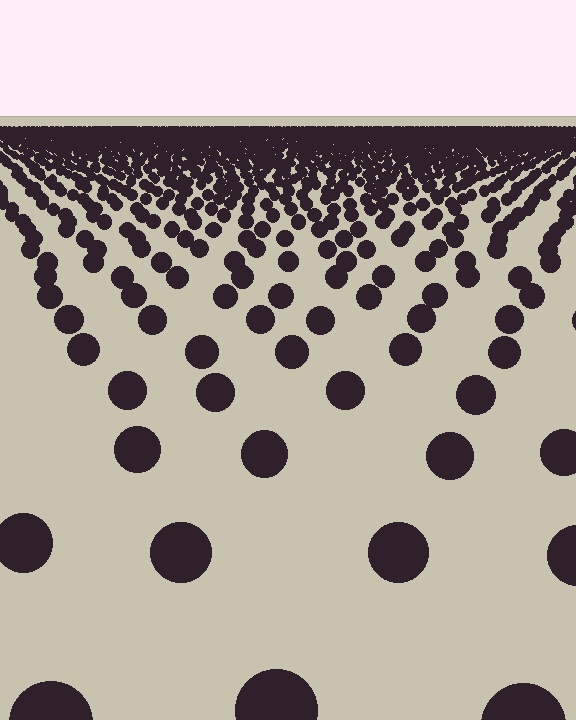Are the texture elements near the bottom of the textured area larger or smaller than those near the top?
Larger. Near the bottom, elements are closer to the viewer and appear at a bigger on-screen size.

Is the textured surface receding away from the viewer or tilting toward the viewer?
The surface is receding away from the viewer. Texture elements get smaller and denser toward the top.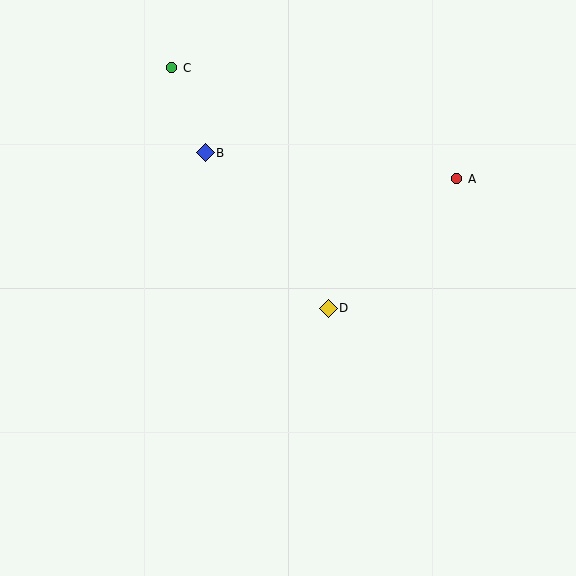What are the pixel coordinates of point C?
Point C is at (172, 68).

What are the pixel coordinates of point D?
Point D is at (328, 308).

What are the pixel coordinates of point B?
Point B is at (205, 153).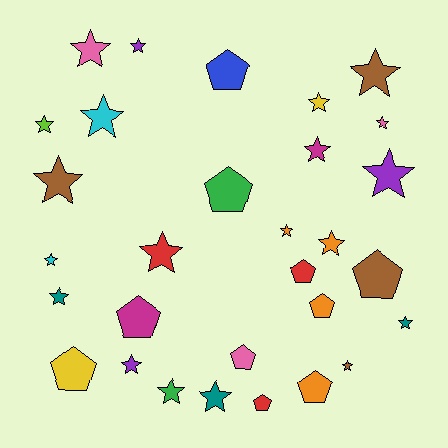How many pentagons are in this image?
There are 10 pentagons.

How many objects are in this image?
There are 30 objects.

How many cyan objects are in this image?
There are 2 cyan objects.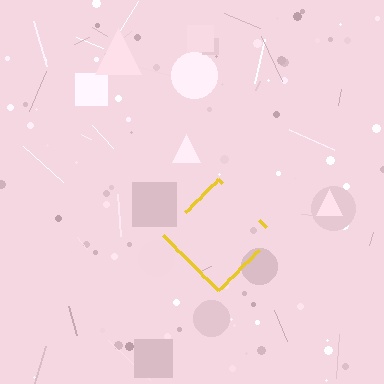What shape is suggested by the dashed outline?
The dashed outline suggests a diamond.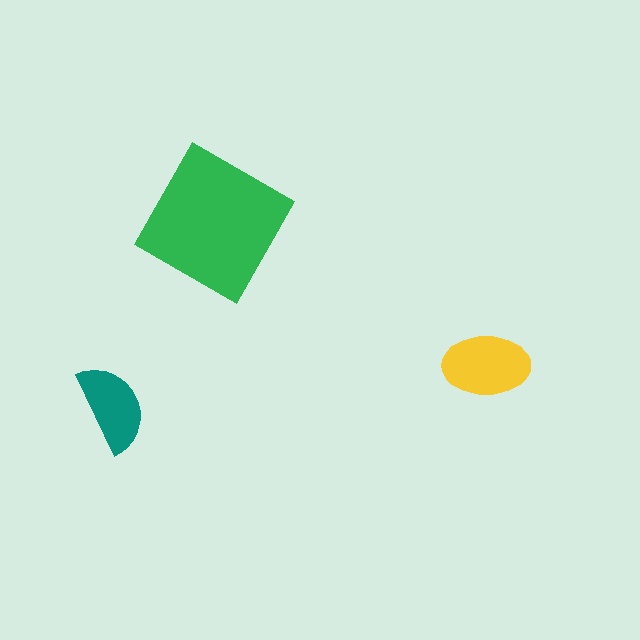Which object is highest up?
The green square is topmost.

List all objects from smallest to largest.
The teal semicircle, the yellow ellipse, the green square.